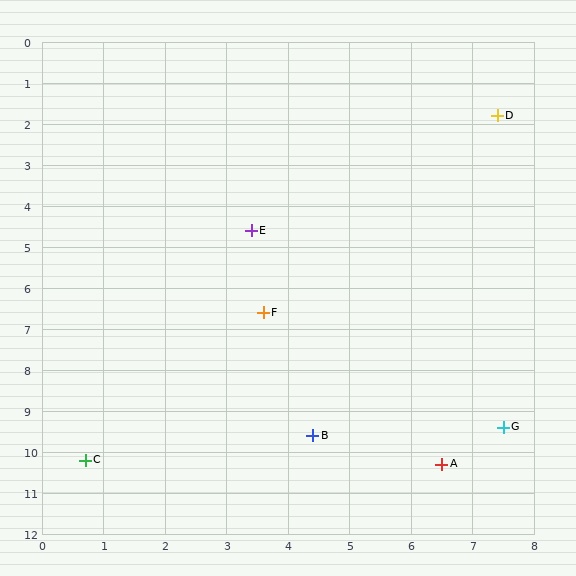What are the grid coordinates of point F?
Point F is at approximately (3.6, 6.6).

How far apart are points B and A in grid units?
Points B and A are about 2.2 grid units apart.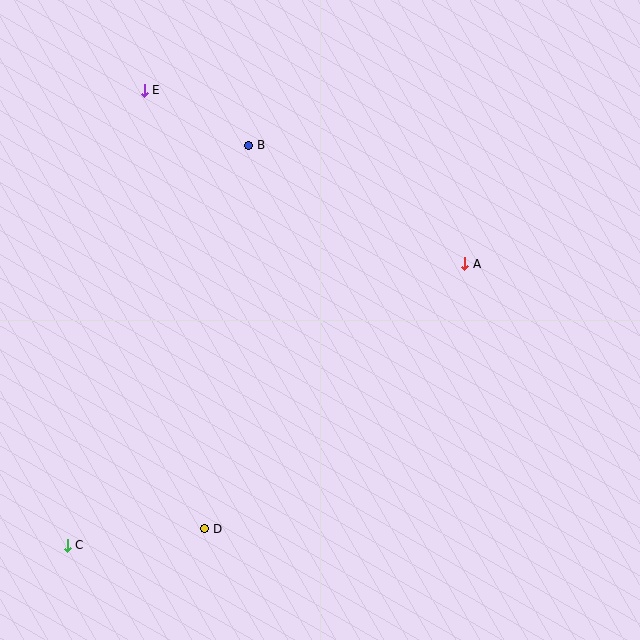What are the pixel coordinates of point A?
Point A is at (465, 264).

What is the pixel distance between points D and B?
The distance between D and B is 386 pixels.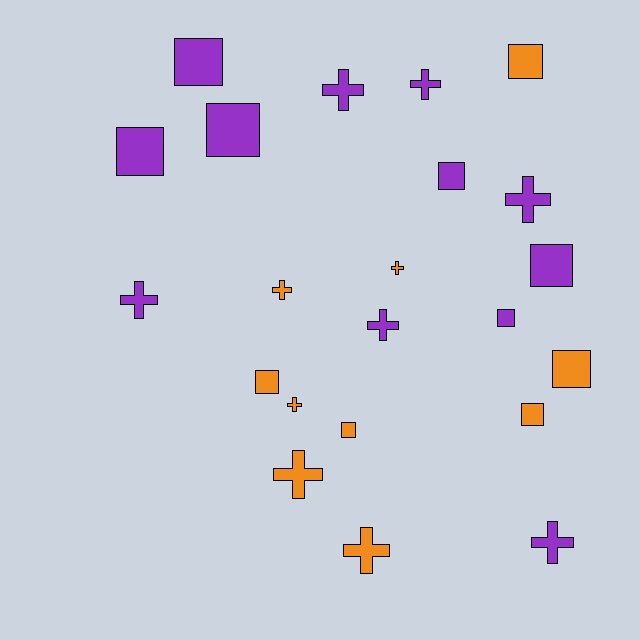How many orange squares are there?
There are 5 orange squares.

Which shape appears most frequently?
Cross, with 11 objects.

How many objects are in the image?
There are 22 objects.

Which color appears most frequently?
Purple, with 12 objects.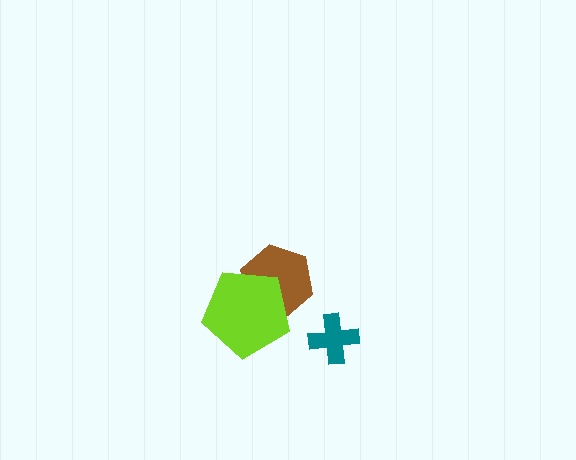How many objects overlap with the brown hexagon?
1 object overlaps with the brown hexagon.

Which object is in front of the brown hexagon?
The lime pentagon is in front of the brown hexagon.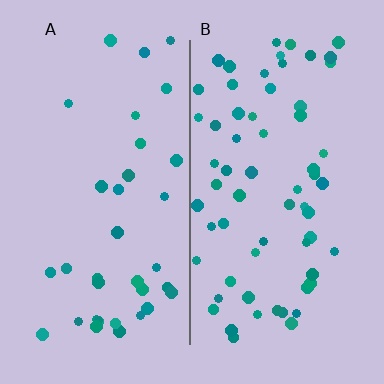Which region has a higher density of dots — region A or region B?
B (the right).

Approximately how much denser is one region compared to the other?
Approximately 1.7× — region B over region A.